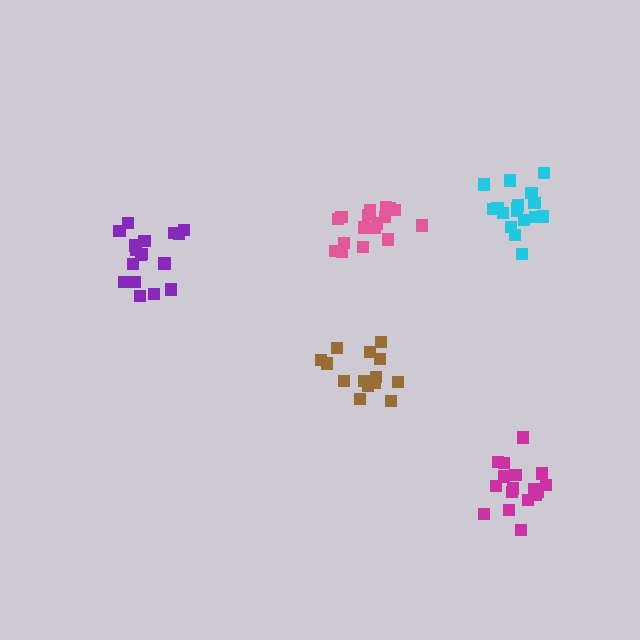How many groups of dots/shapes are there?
There are 5 groups.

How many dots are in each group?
Group 1: 18 dots, Group 2: 18 dots, Group 3: 17 dots, Group 4: 18 dots, Group 5: 14 dots (85 total).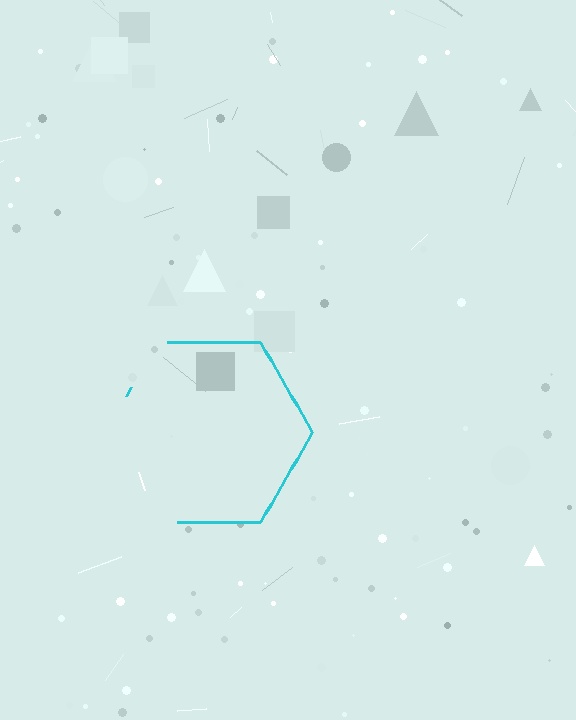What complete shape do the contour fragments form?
The contour fragments form a hexagon.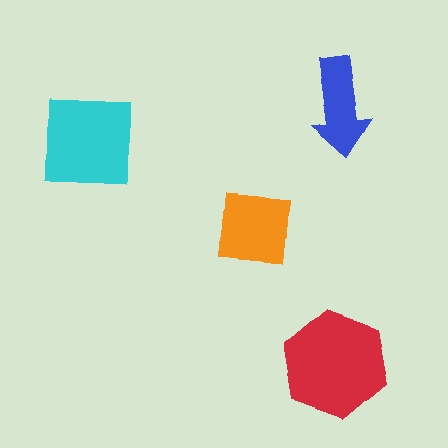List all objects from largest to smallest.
The red hexagon, the cyan square, the orange square, the blue arrow.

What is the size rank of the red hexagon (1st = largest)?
1st.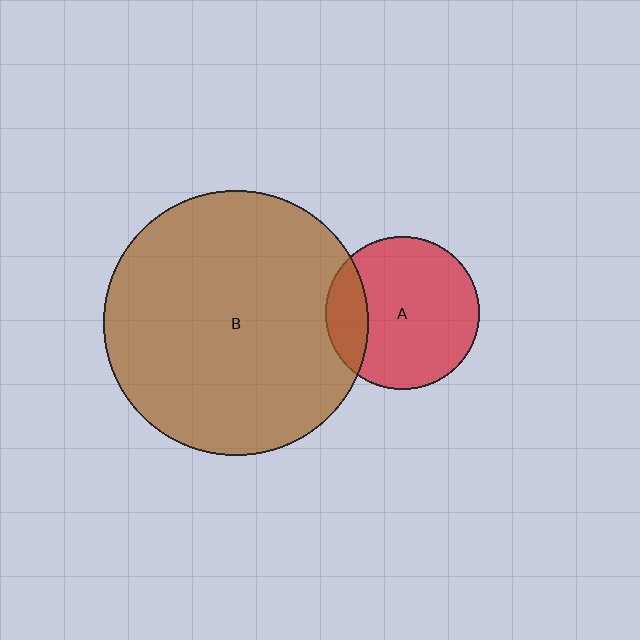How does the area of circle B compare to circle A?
Approximately 3.0 times.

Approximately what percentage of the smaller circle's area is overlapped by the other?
Approximately 20%.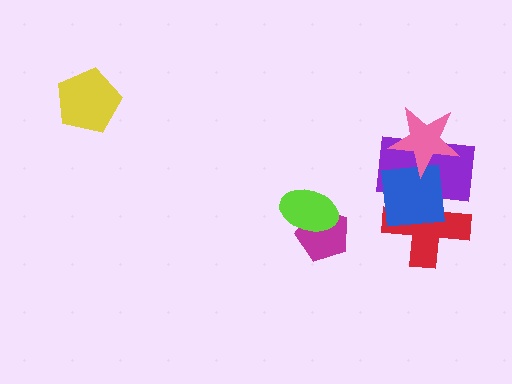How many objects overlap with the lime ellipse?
1 object overlaps with the lime ellipse.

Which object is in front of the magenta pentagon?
The lime ellipse is in front of the magenta pentagon.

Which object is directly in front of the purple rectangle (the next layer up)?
The blue square is directly in front of the purple rectangle.